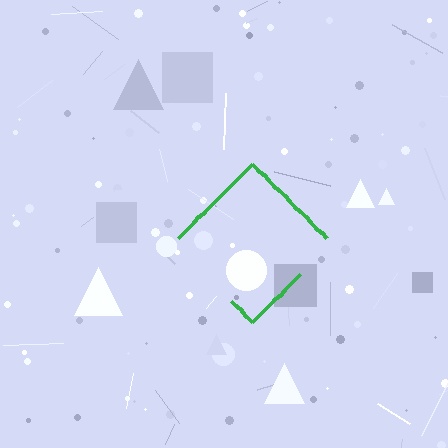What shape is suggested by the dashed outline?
The dashed outline suggests a diamond.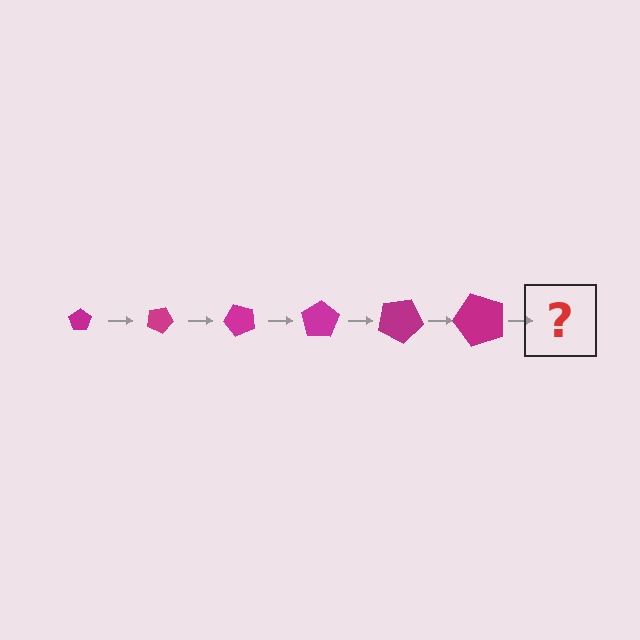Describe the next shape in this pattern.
It should be a pentagon, larger than the previous one and rotated 150 degrees from the start.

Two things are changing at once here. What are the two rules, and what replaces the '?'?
The two rules are that the pentagon grows larger each step and it rotates 25 degrees each step. The '?' should be a pentagon, larger than the previous one and rotated 150 degrees from the start.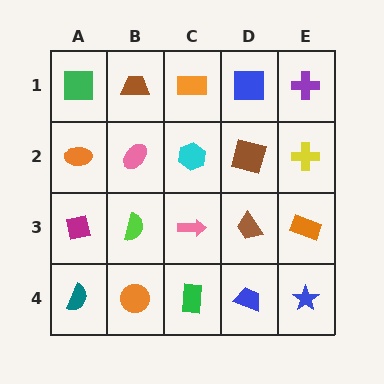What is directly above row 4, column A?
A magenta square.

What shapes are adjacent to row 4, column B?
A lime semicircle (row 3, column B), a teal semicircle (row 4, column A), a green rectangle (row 4, column C).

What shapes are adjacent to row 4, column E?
An orange rectangle (row 3, column E), a blue trapezoid (row 4, column D).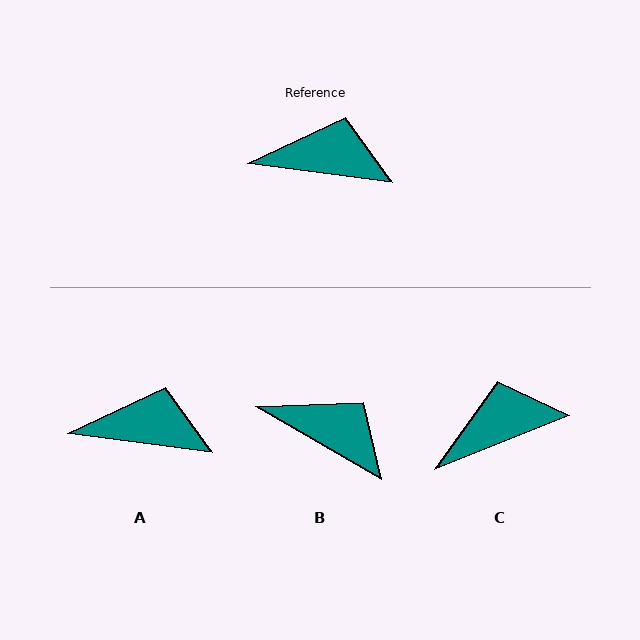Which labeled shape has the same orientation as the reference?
A.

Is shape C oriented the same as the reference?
No, it is off by about 29 degrees.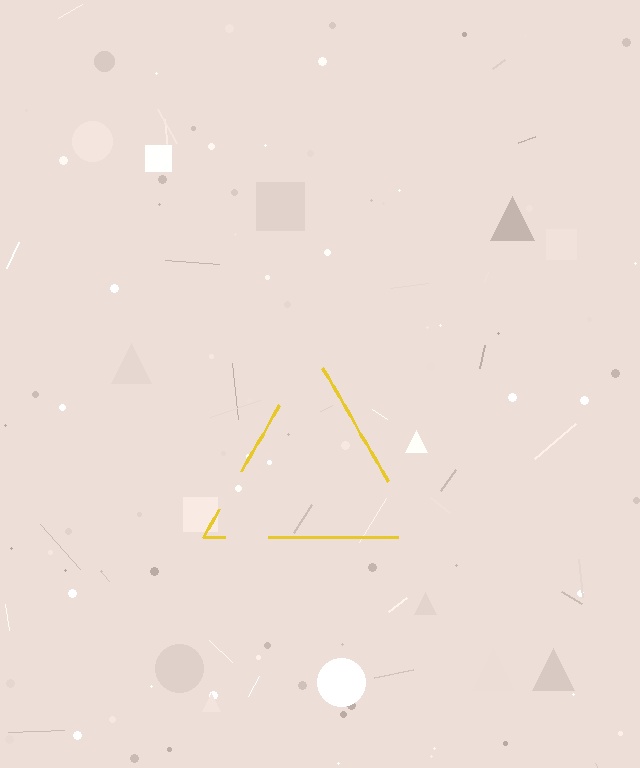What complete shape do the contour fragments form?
The contour fragments form a triangle.